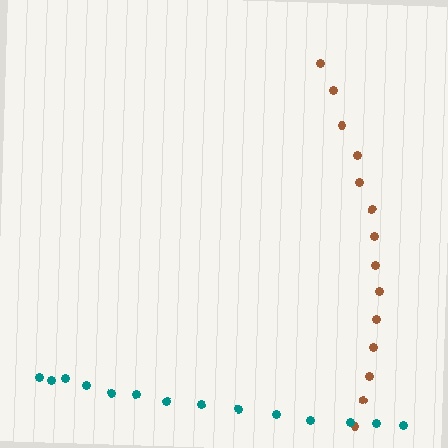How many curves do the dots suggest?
There are 2 distinct paths.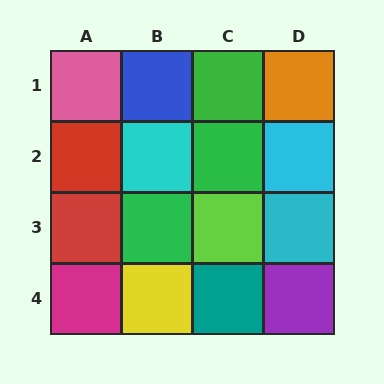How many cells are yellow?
1 cell is yellow.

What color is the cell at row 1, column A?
Pink.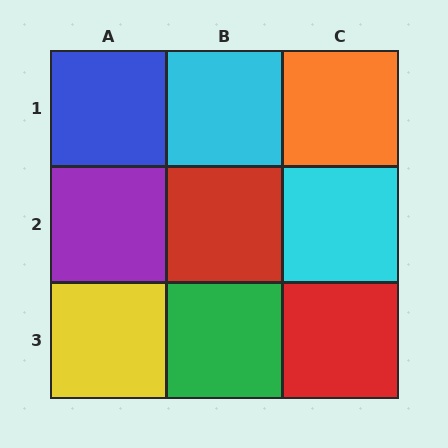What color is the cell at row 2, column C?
Cyan.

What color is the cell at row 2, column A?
Purple.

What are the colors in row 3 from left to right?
Yellow, green, red.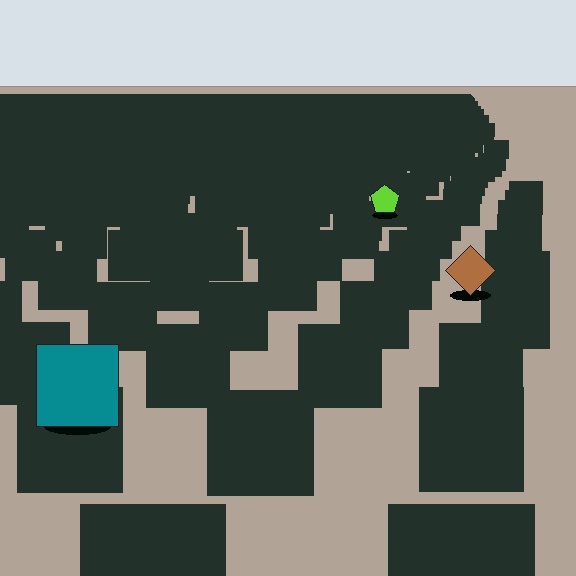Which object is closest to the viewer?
The teal square is closest. The texture marks near it are larger and more spread out.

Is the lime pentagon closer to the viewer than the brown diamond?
No. The brown diamond is closer — you can tell from the texture gradient: the ground texture is coarser near it.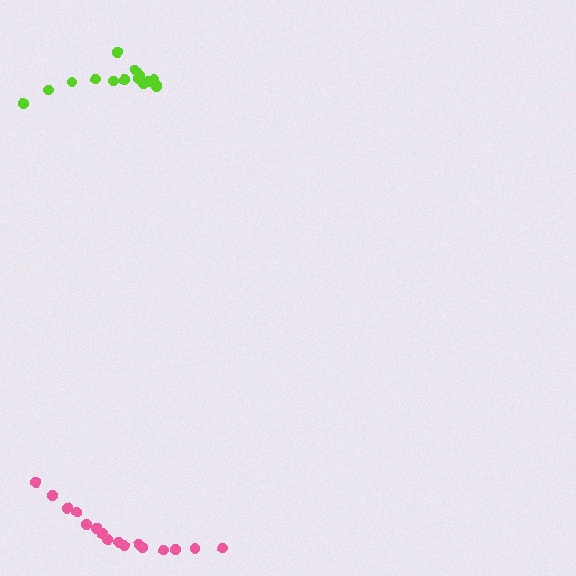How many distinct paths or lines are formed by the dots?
There are 2 distinct paths.